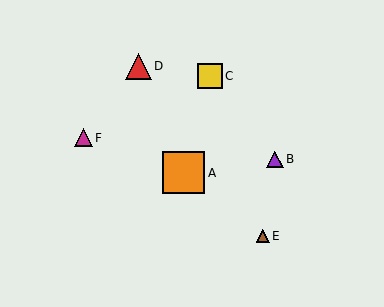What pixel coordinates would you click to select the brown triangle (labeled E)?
Click at (263, 236) to select the brown triangle E.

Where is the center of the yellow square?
The center of the yellow square is at (210, 76).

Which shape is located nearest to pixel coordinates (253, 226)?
The brown triangle (labeled E) at (263, 236) is nearest to that location.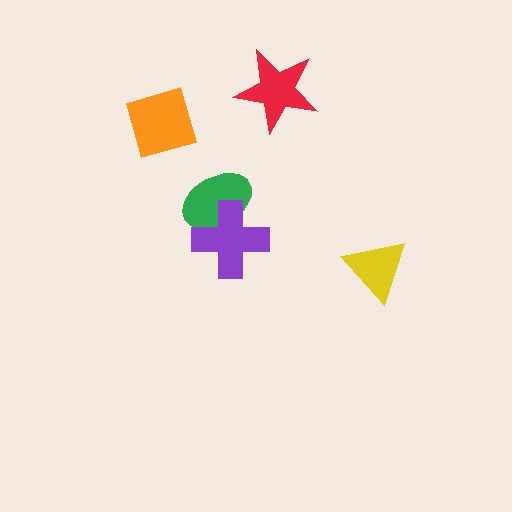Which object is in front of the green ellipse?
The purple cross is in front of the green ellipse.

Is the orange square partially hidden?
No, no other shape covers it.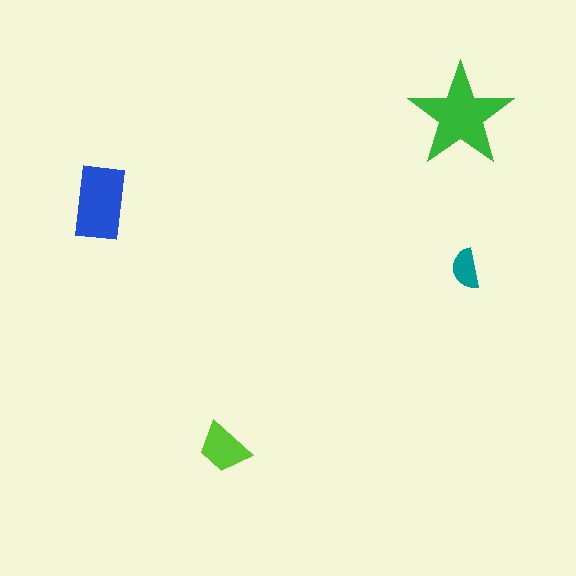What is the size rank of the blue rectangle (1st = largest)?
2nd.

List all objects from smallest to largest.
The teal semicircle, the lime trapezoid, the blue rectangle, the green star.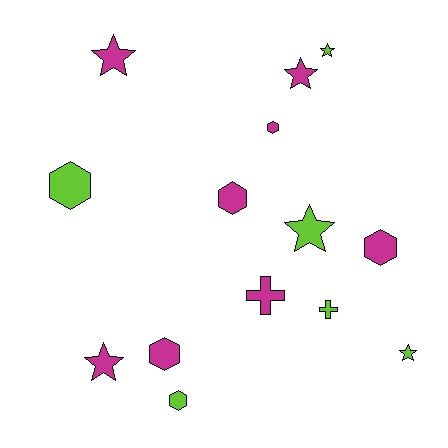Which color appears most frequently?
Magenta, with 8 objects.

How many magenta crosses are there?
There is 1 magenta cross.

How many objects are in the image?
There are 14 objects.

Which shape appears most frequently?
Star, with 6 objects.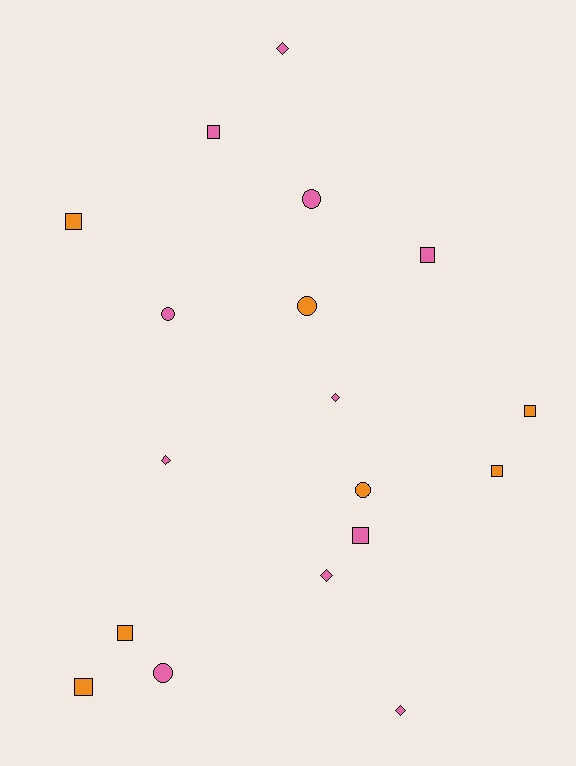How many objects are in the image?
There are 18 objects.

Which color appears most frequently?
Pink, with 11 objects.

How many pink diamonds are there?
There are 5 pink diamonds.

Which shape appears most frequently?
Square, with 8 objects.